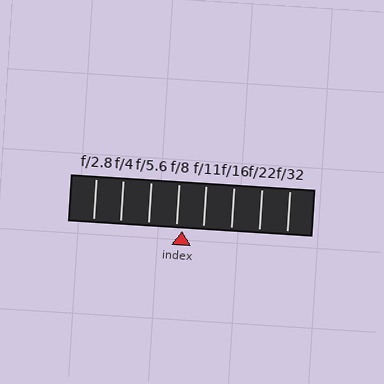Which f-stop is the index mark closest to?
The index mark is closest to f/8.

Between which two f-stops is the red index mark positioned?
The index mark is between f/8 and f/11.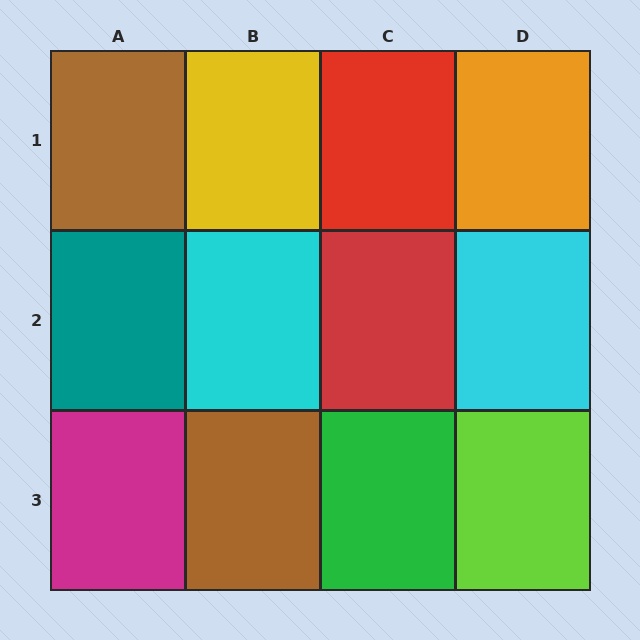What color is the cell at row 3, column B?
Brown.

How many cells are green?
1 cell is green.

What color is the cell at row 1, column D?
Orange.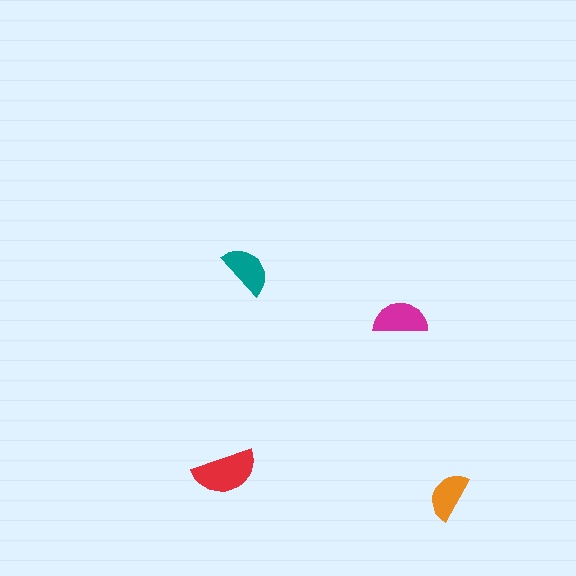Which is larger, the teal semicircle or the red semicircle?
The red one.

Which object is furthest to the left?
The red semicircle is leftmost.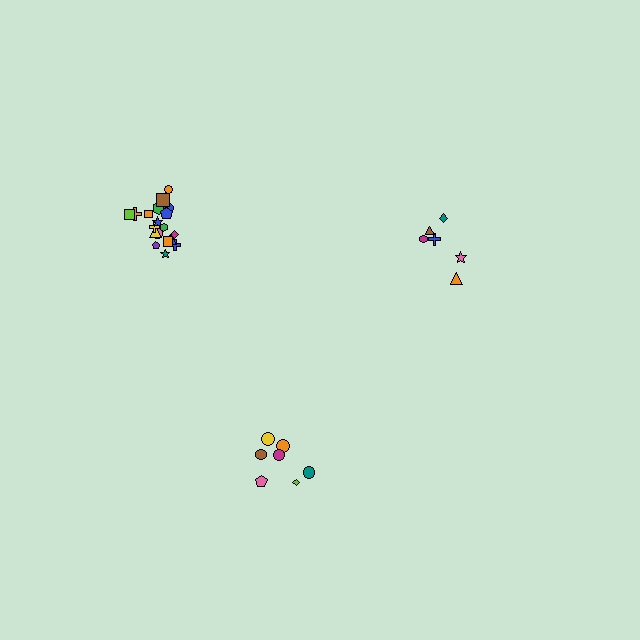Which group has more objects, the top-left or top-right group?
The top-left group.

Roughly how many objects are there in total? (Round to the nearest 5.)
Roughly 35 objects in total.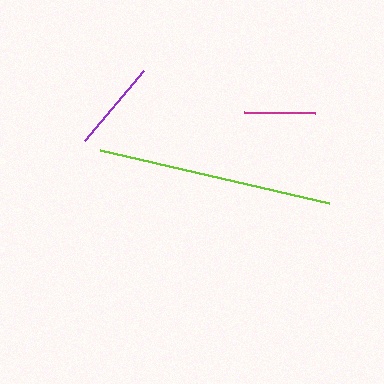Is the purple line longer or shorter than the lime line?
The lime line is longer than the purple line.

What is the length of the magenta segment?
The magenta segment is approximately 71 pixels long.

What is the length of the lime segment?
The lime segment is approximately 235 pixels long.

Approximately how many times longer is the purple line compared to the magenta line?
The purple line is approximately 1.3 times the length of the magenta line.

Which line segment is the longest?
The lime line is the longest at approximately 235 pixels.